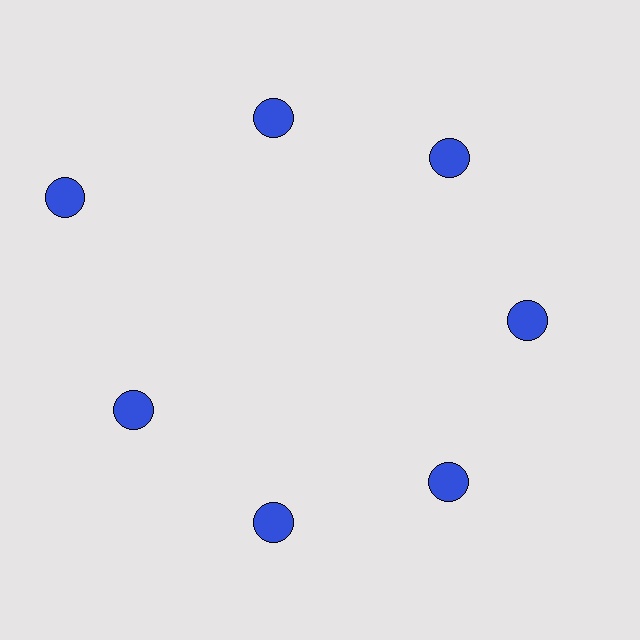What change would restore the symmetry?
The symmetry would be restored by moving it inward, back onto the ring so that all 7 circles sit at equal angles and equal distance from the center.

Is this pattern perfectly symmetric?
No. The 7 blue circles are arranged in a ring, but one element near the 10 o'clock position is pushed outward from the center, breaking the 7-fold rotational symmetry.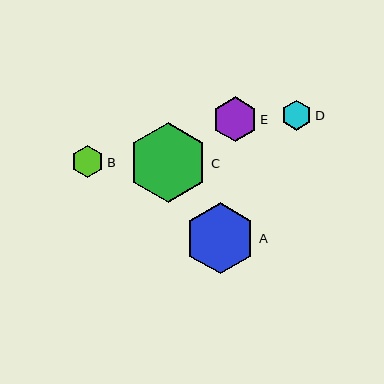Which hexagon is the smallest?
Hexagon D is the smallest with a size of approximately 30 pixels.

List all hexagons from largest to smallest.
From largest to smallest: C, A, E, B, D.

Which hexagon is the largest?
Hexagon C is the largest with a size of approximately 80 pixels.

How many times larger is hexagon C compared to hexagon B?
Hexagon C is approximately 2.5 times the size of hexagon B.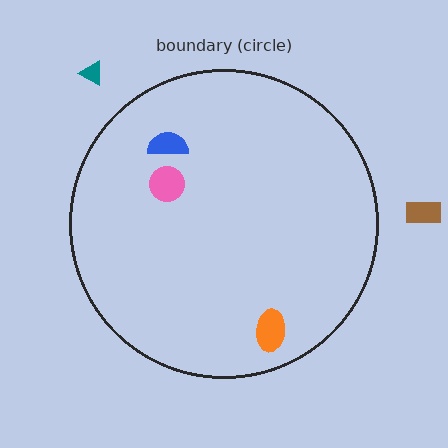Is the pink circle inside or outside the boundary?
Inside.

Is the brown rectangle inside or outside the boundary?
Outside.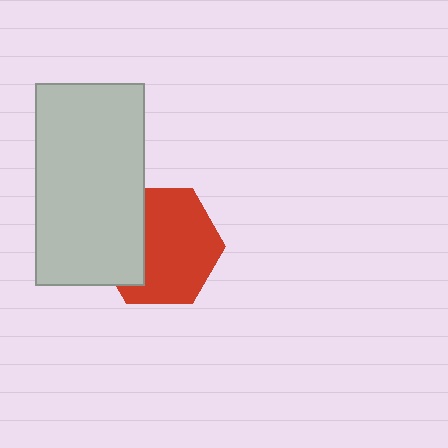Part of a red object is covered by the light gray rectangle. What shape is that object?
It is a hexagon.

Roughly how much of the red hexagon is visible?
Most of it is visible (roughly 68%).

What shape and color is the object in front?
The object in front is a light gray rectangle.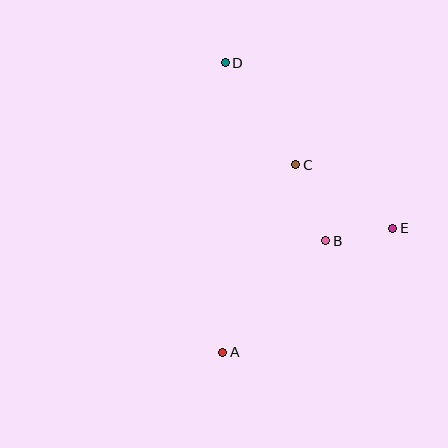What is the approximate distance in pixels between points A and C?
The distance between A and C is approximately 201 pixels.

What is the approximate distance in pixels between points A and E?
The distance between A and E is approximately 210 pixels.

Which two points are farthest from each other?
Points A and D are farthest from each other.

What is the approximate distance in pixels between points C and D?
The distance between C and D is approximately 124 pixels.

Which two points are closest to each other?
Points B and E are closest to each other.